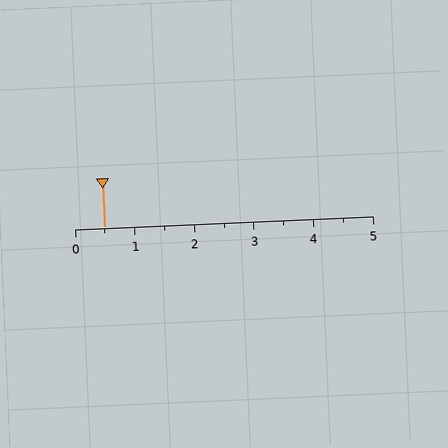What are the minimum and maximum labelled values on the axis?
The axis runs from 0 to 5.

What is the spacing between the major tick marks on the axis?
The major ticks are spaced 1 apart.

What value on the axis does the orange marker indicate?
The marker indicates approximately 0.5.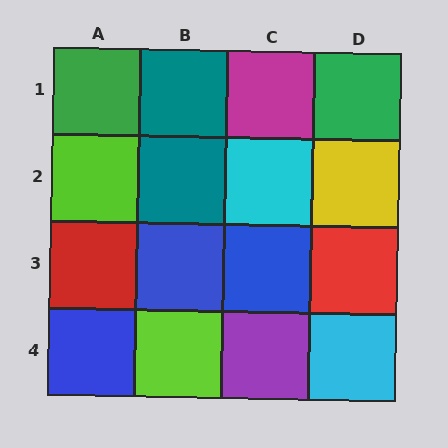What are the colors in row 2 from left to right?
Lime, teal, cyan, yellow.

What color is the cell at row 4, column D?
Cyan.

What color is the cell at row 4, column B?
Lime.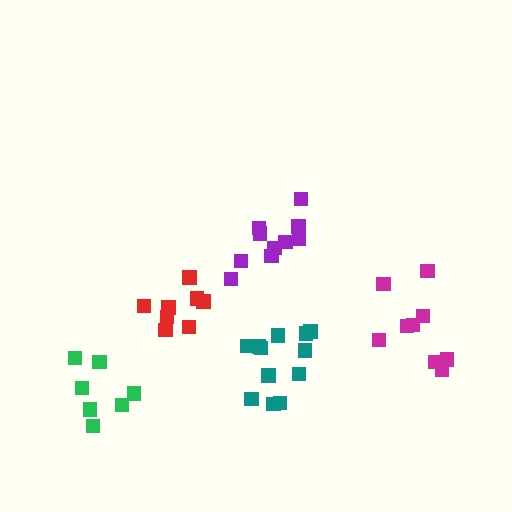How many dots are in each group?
Group 1: 10 dots, Group 2: 8 dots, Group 3: 7 dots, Group 4: 12 dots, Group 5: 9 dots (46 total).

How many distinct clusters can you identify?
There are 5 distinct clusters.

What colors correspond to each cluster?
The clusters are colored: purple, red, green, teal, magenta.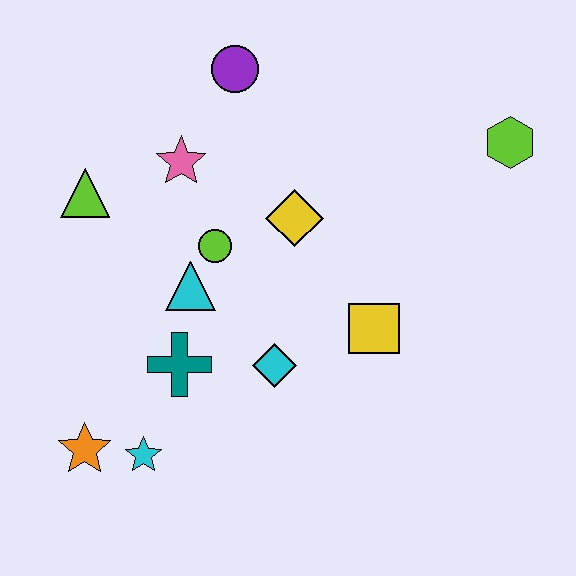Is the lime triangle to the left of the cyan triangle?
Yes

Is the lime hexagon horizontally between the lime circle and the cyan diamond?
No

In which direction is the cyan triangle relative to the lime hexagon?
The cyan triangle is to the left of the lime hexagon.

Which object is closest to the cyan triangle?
The lime circle is closest to the cyan triangle.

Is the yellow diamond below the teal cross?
No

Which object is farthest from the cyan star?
The lime hexagon is farthest from the cyan star.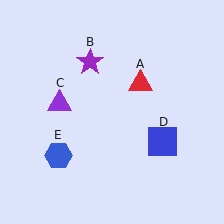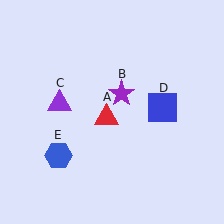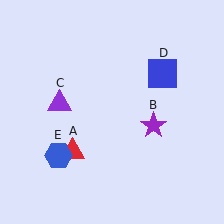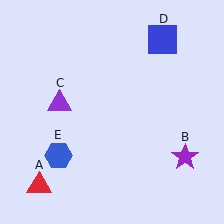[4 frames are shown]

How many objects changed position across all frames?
3 objects changed position: red triangle (object A), purple star (object B), blue square (object D).